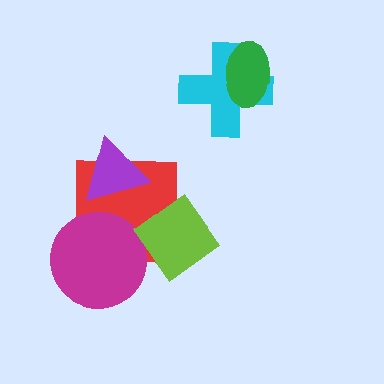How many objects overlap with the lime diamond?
2 objects overlap with the lime diamond.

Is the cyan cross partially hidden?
Yes, it is partially covered by another shape.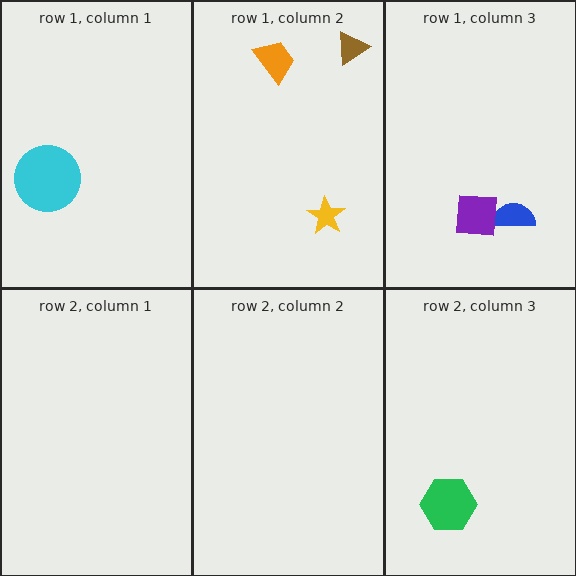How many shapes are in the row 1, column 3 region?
2.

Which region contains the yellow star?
The row 1, column 2 region.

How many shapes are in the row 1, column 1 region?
1.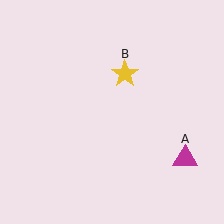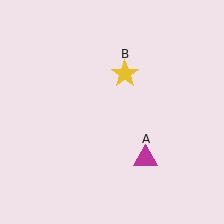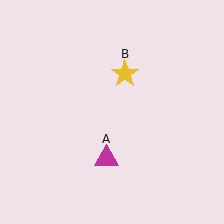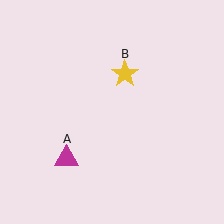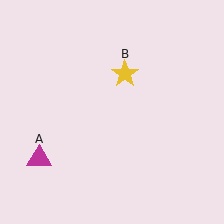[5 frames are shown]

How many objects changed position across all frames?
1 object changed position: magenta triangle (object A).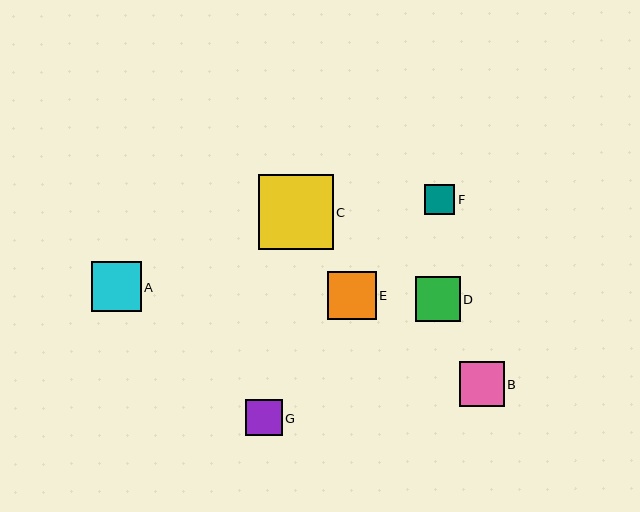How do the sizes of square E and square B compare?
Square E and square B are approximately the same size.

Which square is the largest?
Square C is the largest with a size of approximately 75 pixels.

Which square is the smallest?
Square F is the smallest with a size of approximately 30 pixels.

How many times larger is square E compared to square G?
Square E is approximately 1.3 times the size of square G.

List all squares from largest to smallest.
From largest to smallest: C, A, E, B, D, G, F.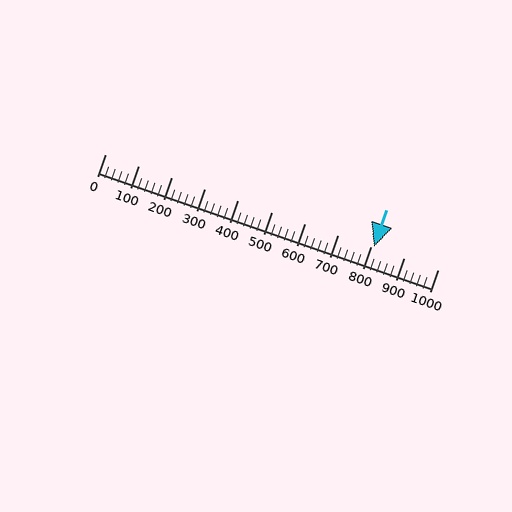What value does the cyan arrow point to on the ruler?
The cyan arrow points to approximately 808.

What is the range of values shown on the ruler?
The ruler shows values from 0 to 1000.